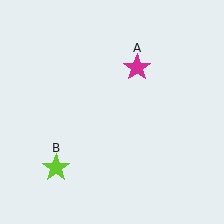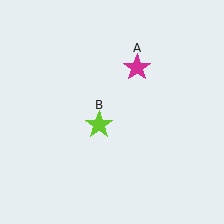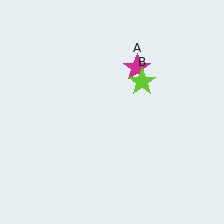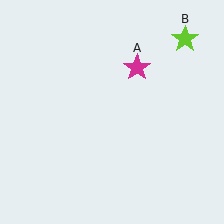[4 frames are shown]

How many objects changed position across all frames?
1 object changed position: lime star (object B).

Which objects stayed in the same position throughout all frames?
Magenta star (object A) remained stationary.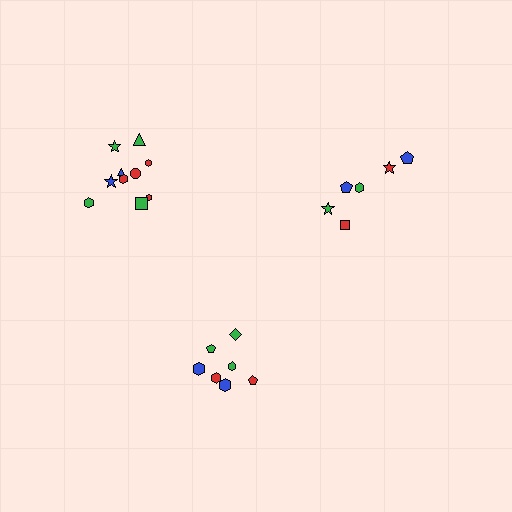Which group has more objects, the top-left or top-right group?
The top-left group.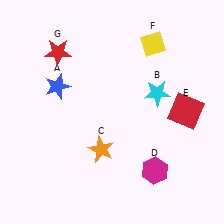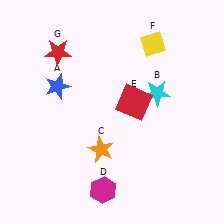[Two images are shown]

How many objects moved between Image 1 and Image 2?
2 objects moved between the two images.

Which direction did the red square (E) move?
The red square (E) moved left.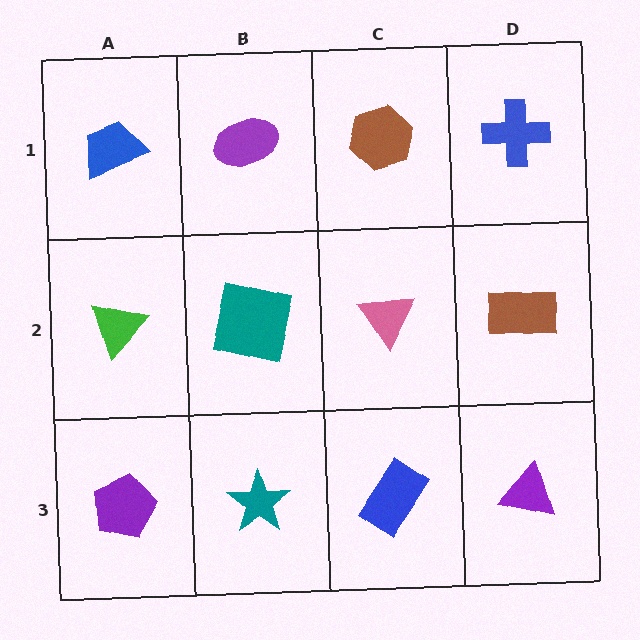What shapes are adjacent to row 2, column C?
A brown hexagon (row 1, column C), a blue rectangle (row 3, column C), a teal square (row 2, column B), a brown rectangle (row 2, column D).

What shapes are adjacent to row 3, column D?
A brown rectangle (row 2, column D), a blue rectangle (row 3, column C).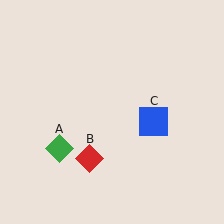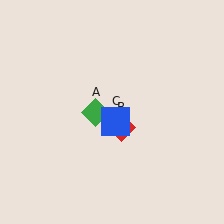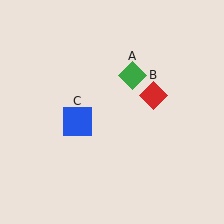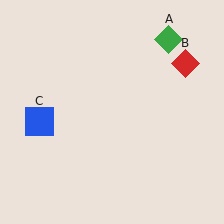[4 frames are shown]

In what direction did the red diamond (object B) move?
The red diamond (object B) moved up and to the right.